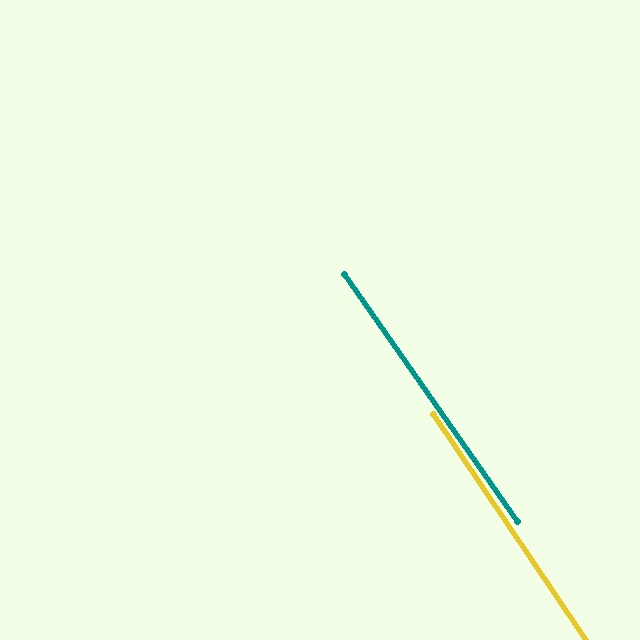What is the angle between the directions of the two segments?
Approximately 1 degree.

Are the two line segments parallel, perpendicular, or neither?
Parallel — their directions differ by only 0.9°.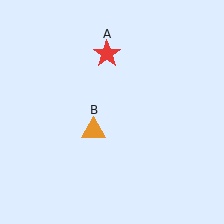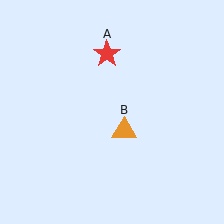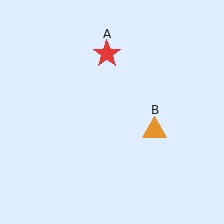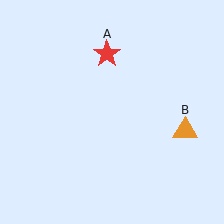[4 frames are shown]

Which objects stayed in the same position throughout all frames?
Red star (object A) remained stationary.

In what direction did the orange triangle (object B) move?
The orange triangle (object B) moved right.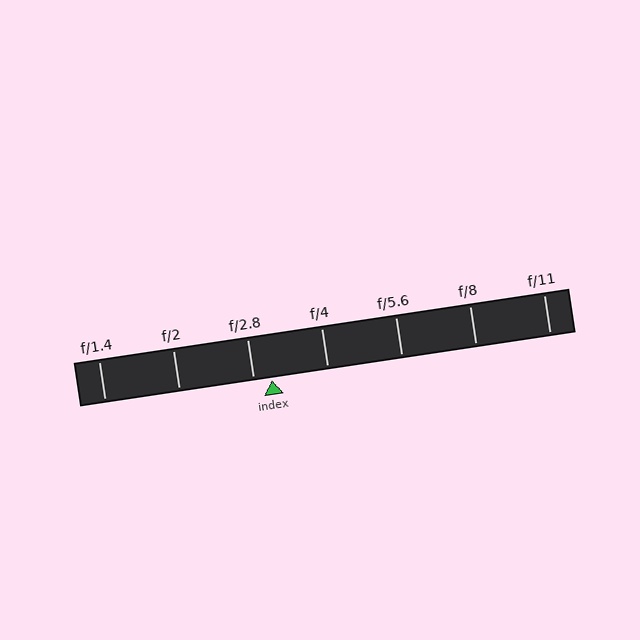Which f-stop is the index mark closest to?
The index mark is closest to f/2.8.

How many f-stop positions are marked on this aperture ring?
There are 7 f-stop positions marked.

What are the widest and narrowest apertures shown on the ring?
The widest aperture shown is f/1.4 and the narrowest is f/11.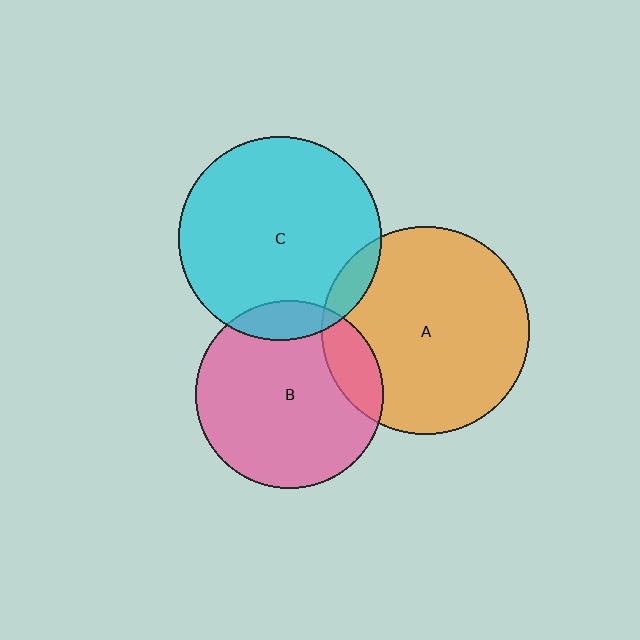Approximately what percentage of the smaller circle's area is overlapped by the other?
Approximately 15%.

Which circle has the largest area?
Circle A (orange).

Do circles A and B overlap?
Yes.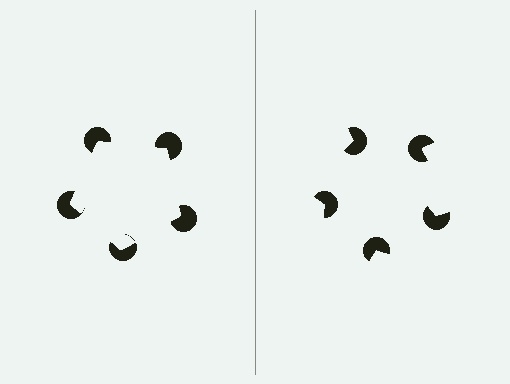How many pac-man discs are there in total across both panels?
10 — 5 on each side.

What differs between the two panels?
The pac-man discs are positioned identically on both sides; only the wedge orientations differ. On the left they align to a pentagon; on the right they are misaligned.